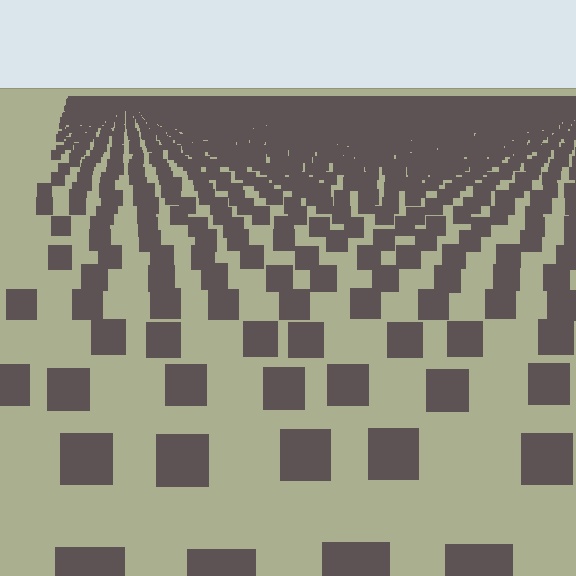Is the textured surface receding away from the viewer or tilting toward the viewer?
The surface is receding away from the viewer. Texture elements get smaller and denser toward the top.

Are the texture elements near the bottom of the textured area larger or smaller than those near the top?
Larger. Near the bottom, elements are closer to the viewer and appear at a bigger on-screen size.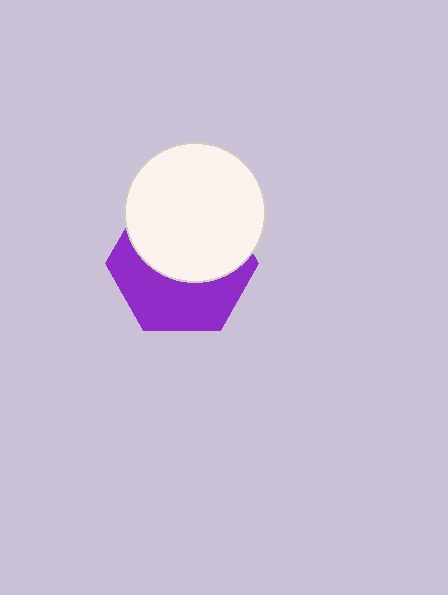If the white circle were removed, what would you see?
You would see the complete purple hexagon.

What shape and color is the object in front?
The object in front is a white circle.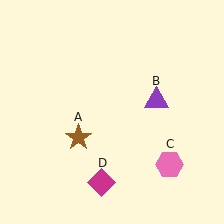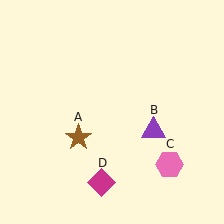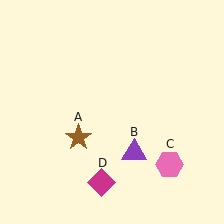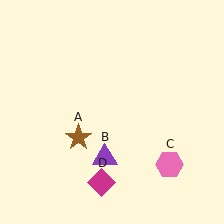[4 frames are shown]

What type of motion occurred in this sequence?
The purple triangle (object B) rotated clockwise around the center of the scene.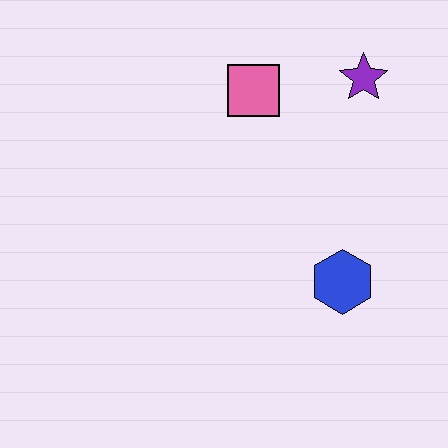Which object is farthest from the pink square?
The blue hexagon is farthest from the pink square.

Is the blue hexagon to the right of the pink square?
Yes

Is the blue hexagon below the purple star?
Yes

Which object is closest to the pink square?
The purple star is closest to the pink square.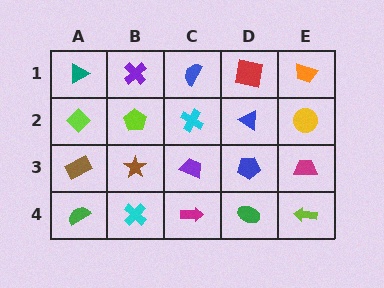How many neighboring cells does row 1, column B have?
3.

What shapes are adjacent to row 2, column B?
A purple cross (row 1, column B), a brown star (row 3, column B), a lime diamond (row 2, column A), a cyan cross (row 2, column C).